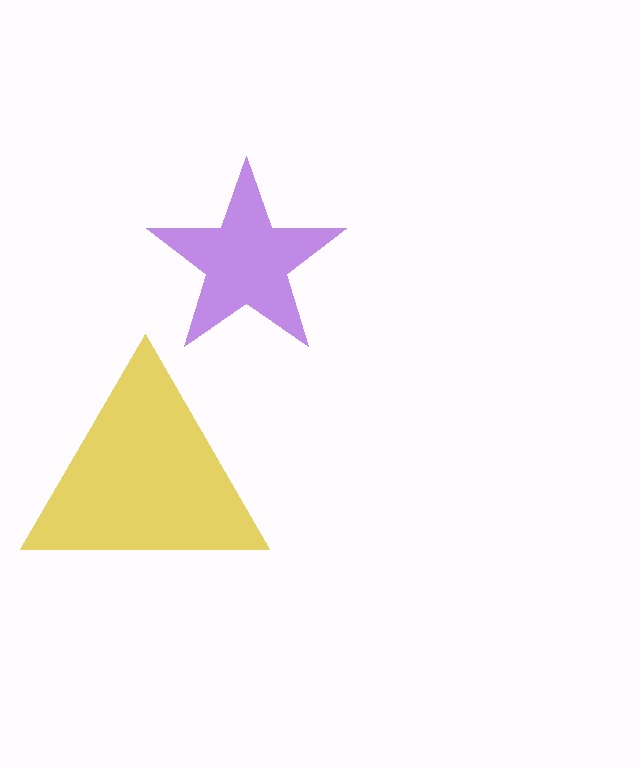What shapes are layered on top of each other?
The layered shapes are: a purple star, a yellow triangle.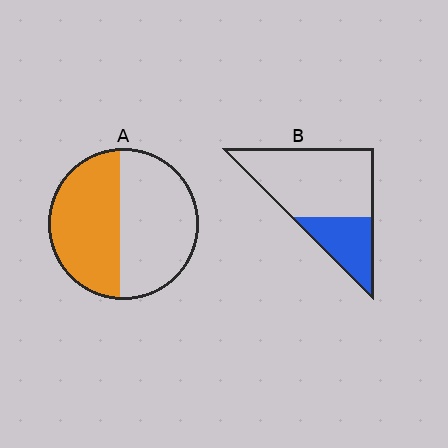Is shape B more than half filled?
No.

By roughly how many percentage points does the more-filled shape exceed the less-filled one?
By roughly 15 percentage points (A over B).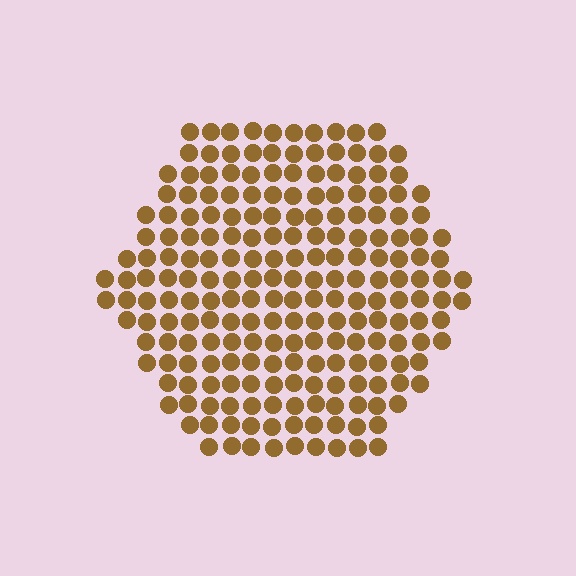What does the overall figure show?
The overall figure shows a hexagon.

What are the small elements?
The small elements are circles.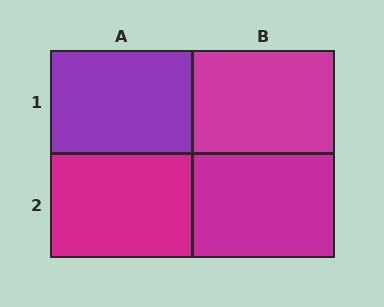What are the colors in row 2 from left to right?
Magenta, magenta.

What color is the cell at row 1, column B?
Magenta.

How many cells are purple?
1 cell is purple.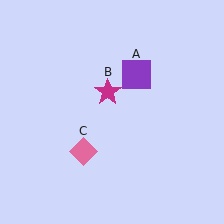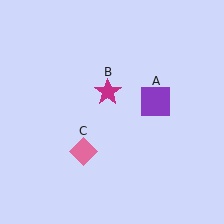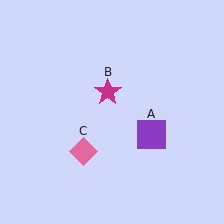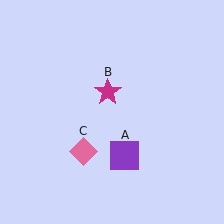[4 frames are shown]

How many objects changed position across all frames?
1 object changed position: purple square (object A).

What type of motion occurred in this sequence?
The purple square (object A) rotated clockwise around the center of the scene.